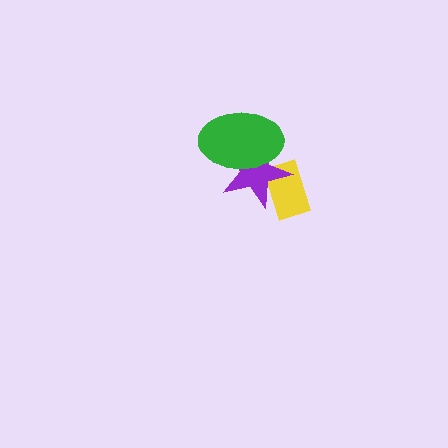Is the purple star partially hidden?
Yes, it is partially covered by another shape.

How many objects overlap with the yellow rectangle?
1 object overlaps with the yellow rectangle.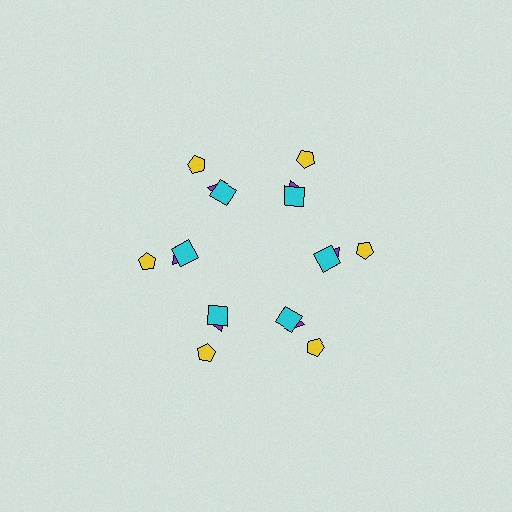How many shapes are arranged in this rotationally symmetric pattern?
There are 18 shapes, arranged in 6 groups of 3.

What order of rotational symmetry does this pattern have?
This pattern has 6-fold rotational symmetry.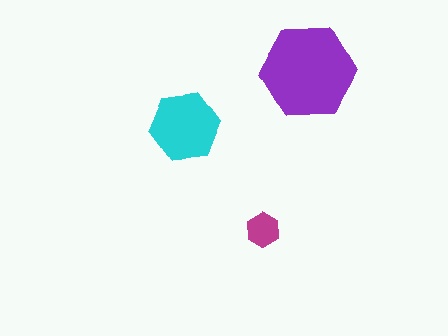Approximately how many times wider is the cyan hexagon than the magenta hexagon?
About 2 times wider.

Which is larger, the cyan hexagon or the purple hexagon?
The purple one.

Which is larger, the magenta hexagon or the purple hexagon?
The purple one.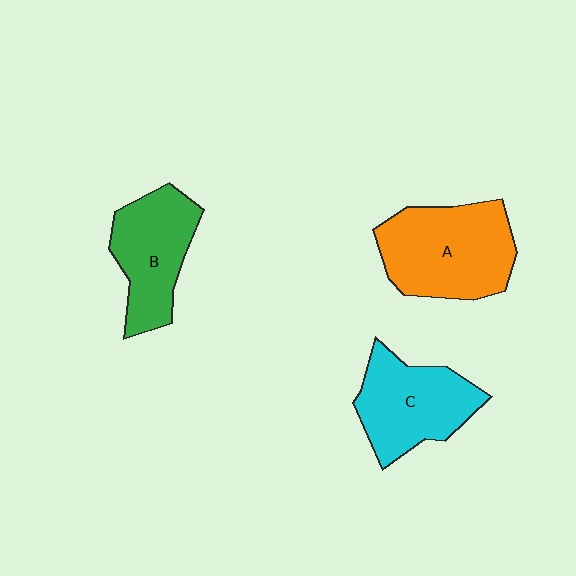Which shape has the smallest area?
Shape B (green).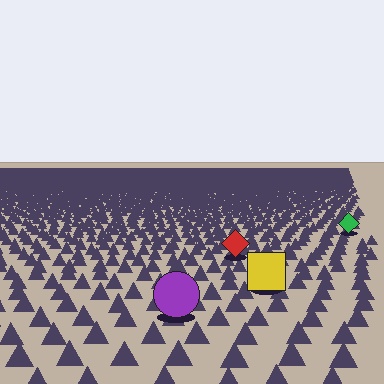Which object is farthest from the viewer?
The green diamond is farthest from the viewer. It appears smaller and the ground texture around it is denser.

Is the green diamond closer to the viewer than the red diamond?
No. The red diamond is closer — you can tell from the texture gradient: the ground texture is coarser near it.